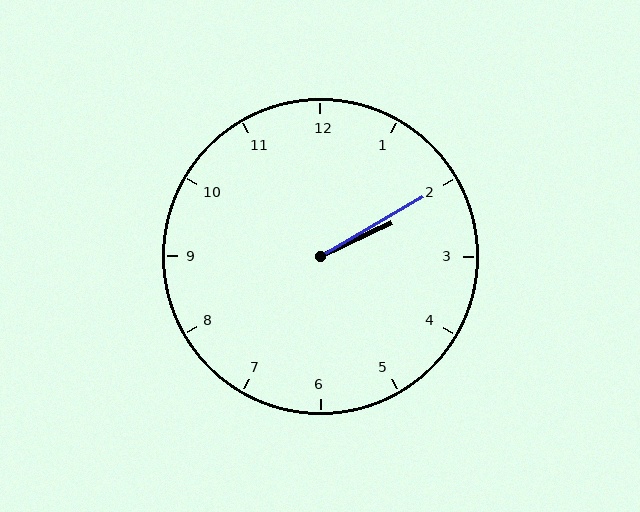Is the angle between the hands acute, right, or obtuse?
It is acute.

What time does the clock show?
2:10.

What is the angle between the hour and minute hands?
Approximately 5 degrees.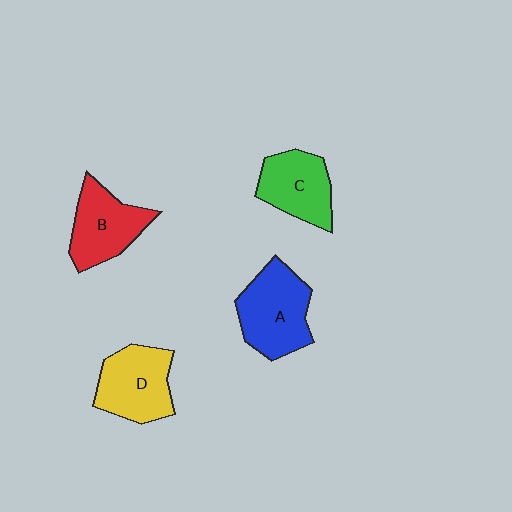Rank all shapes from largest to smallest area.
From largest to smallest: A (blue), D (yellow), B (red), C (green).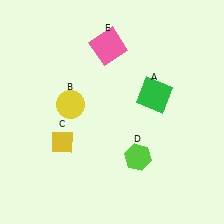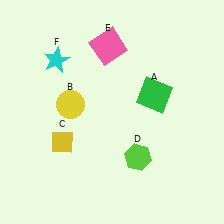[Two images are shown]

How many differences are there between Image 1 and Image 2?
There is 1 difference between the two images.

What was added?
A cyan star (F) was added in Image 2.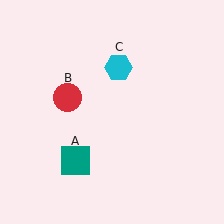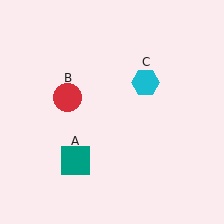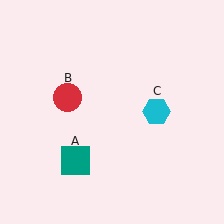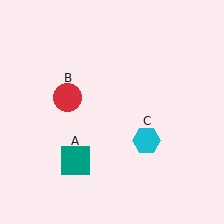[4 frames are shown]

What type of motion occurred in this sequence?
The cyan hexagon (object C) rotated clockwise around the center of the scene.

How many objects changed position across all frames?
1 object changed position: cyan hexagon (object C).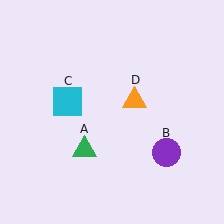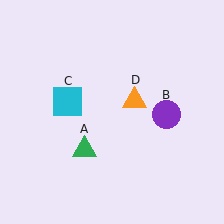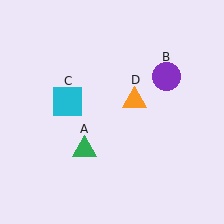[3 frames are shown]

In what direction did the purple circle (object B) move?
The purple circle (object B) moved up.